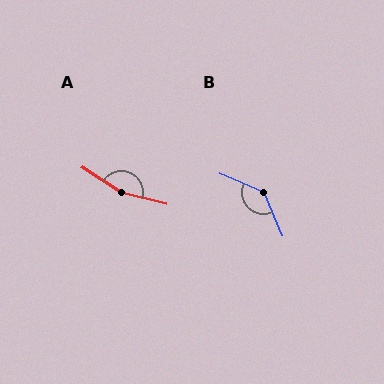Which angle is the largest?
A, at approximately 161 degrees.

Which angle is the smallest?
B, at approximately 135 degrees.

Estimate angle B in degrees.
Approximately 135 degrees.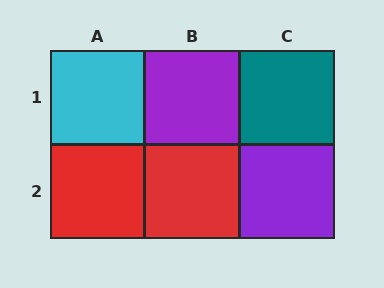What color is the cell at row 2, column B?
Red.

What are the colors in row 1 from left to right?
Cyan, purple, teal.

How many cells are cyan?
1 cell is cyan.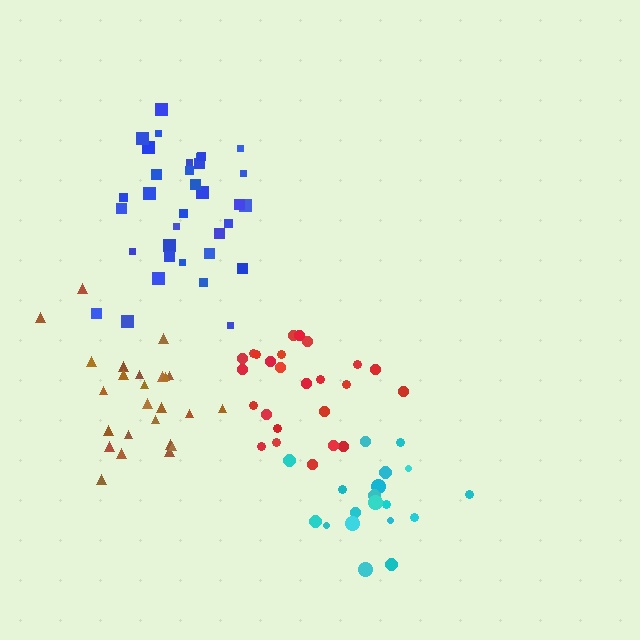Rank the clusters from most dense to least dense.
red, cyan, brown, blue.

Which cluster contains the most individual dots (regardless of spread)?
Blue (34).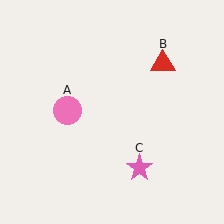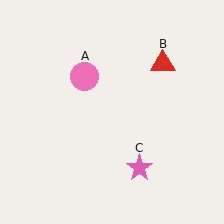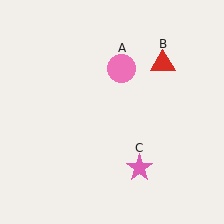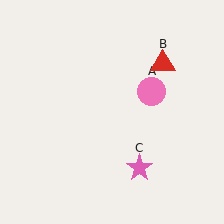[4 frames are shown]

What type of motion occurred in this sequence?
The pink circle (object A) rotated clockwise around the center of the scene.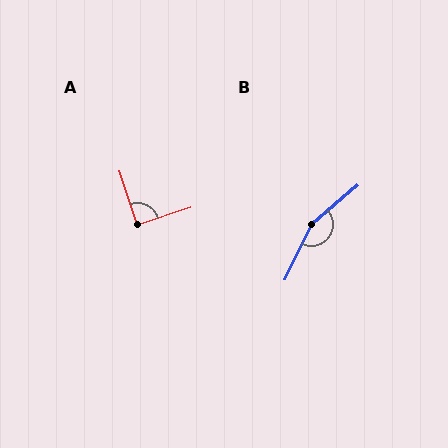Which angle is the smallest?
A, at approximately 91 degrees.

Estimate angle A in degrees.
Approximately 91 degrees.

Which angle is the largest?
B, at approximately 156 degrees.